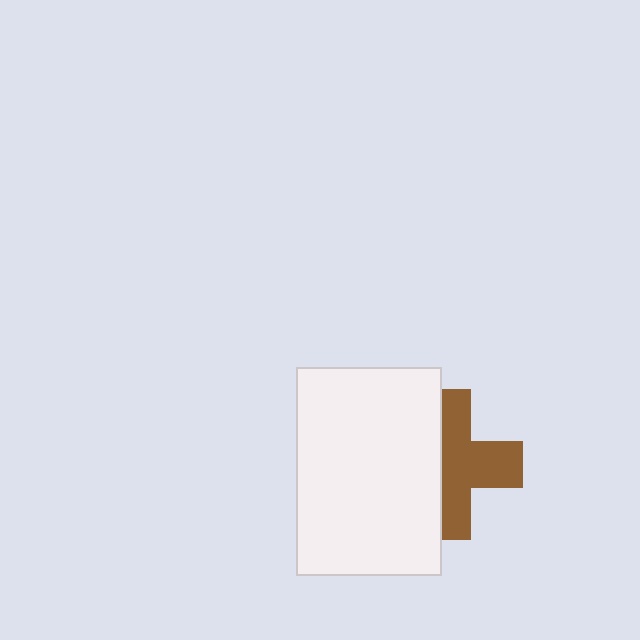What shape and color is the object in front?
The object in front is a white rectangle.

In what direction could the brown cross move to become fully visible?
The brown cross could move right. That would shift it out from behind the white rectangle entirely.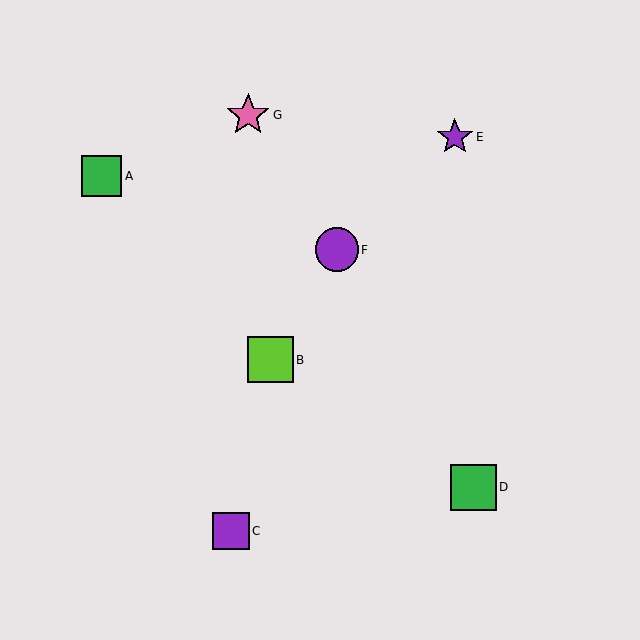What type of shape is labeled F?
Shape F is a purple circle.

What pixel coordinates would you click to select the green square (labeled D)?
Click at (473, 487) to select the green square D.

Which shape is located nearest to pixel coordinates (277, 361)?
The lime square (labeled B) at (270, 360) is nearest to that location.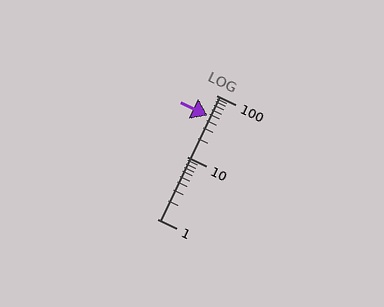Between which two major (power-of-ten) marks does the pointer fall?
The pointer is between 10 and 100.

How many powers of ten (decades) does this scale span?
The scale spans 2 decades, from 1 to 100.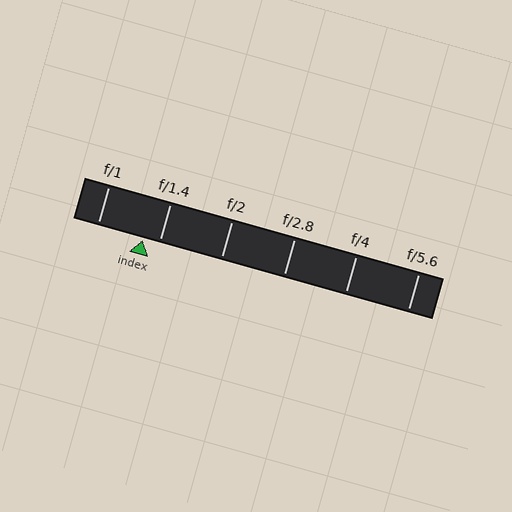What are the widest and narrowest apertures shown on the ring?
The widest aperture shown is f/1 and the narrowest is f/5.6.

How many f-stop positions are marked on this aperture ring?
There are 6 f-stop positions marked.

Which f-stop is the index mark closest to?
The index mark is closest to f/1.4.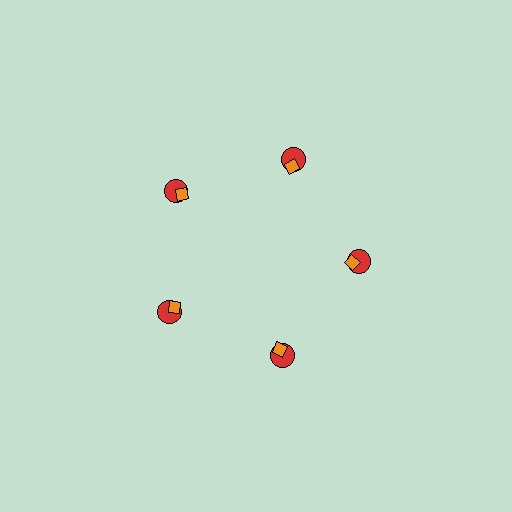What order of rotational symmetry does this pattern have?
This pattern has 5-fold rotational symmetry.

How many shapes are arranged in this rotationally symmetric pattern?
There are 10 shapes, arranged in 5 groups of 2.